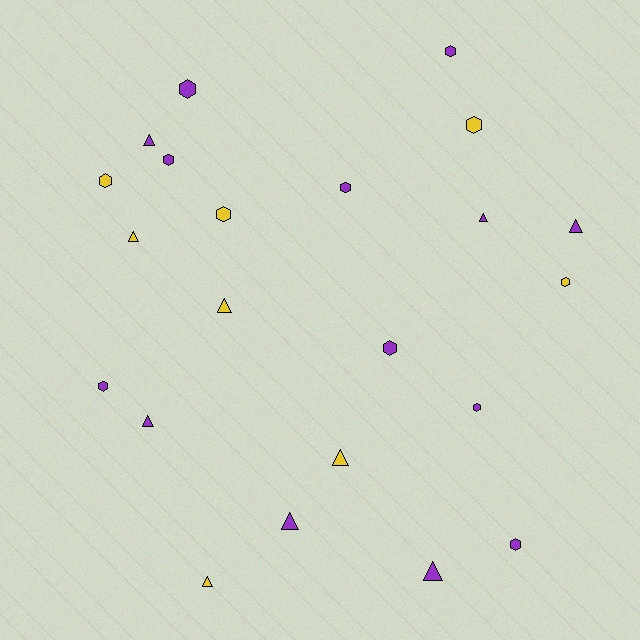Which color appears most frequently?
Purple, with 14 objects.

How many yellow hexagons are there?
There are 4 yellow hexagons.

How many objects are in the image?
There are 22 objects.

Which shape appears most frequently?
Hexagon, with 12 objects.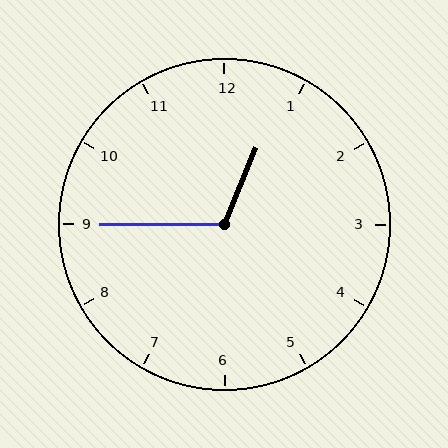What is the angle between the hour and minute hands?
Approximately 112 degrees.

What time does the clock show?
12:45.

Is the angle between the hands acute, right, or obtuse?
It is obtuse.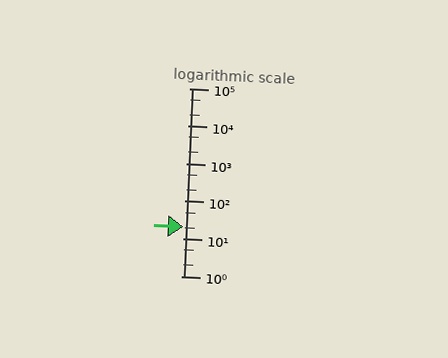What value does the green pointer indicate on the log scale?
The pointer indicates approximately 21.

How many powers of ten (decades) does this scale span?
The scale spans 5 decades, from 1 to 100000.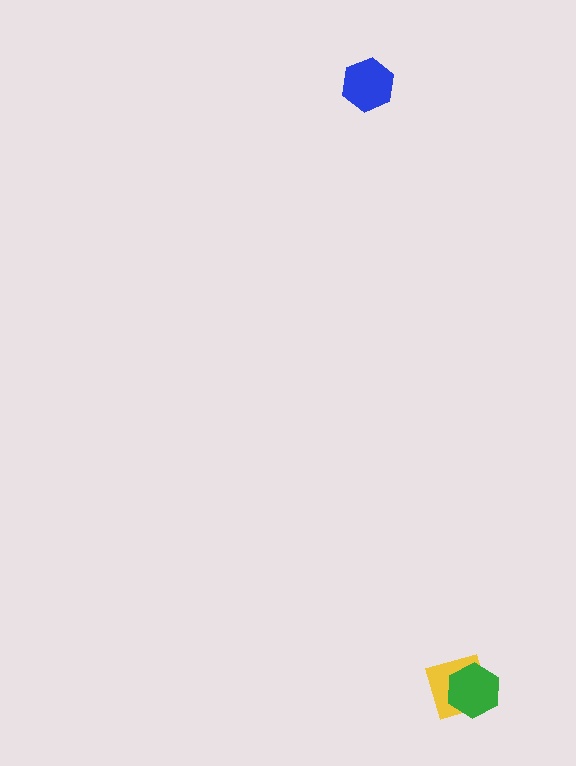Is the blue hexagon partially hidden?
No, no other shape covers it.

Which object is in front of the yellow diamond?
The green hexagon is in front of the yellow diamond.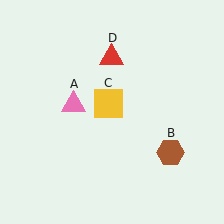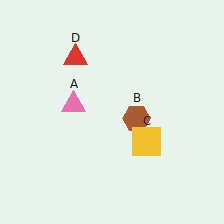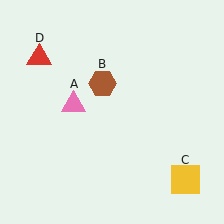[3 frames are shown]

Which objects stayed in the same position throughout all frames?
Pink triangle (object A) remained stationary.